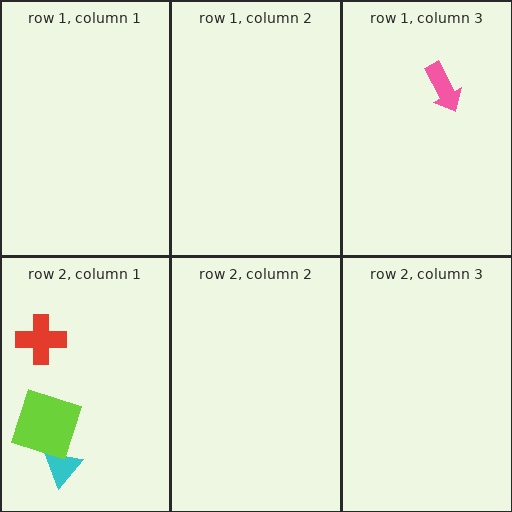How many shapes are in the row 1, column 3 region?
1.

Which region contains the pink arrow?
The row 1, column 3 region.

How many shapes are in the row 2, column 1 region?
3.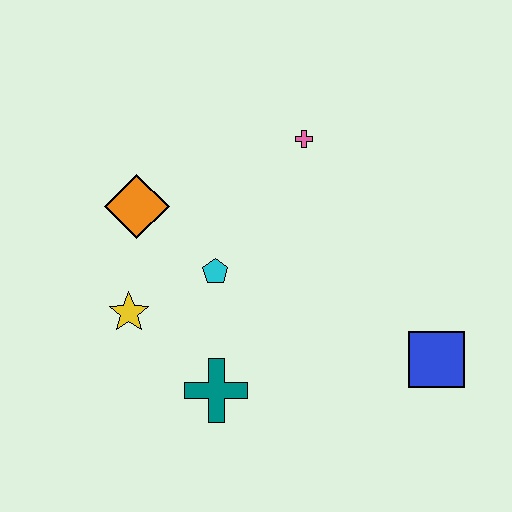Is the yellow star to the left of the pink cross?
Yes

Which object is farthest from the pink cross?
The teal cross is farthest from the pink cross.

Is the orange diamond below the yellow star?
No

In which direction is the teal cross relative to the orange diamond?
The teal cross is below the orange diamond.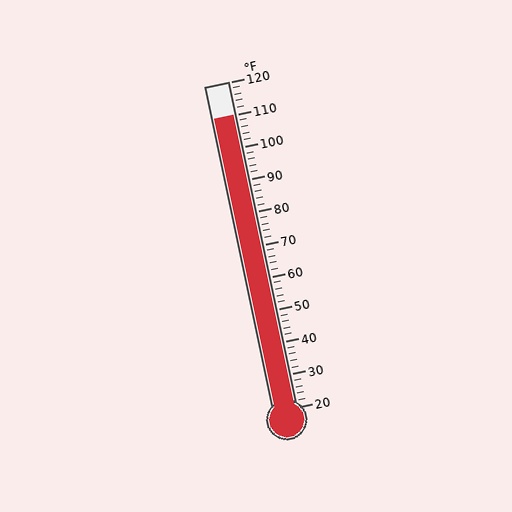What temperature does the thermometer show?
The thermometer shows approximately 110°F.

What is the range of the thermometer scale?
The thermometer scale ranges from 20°F to 120°F.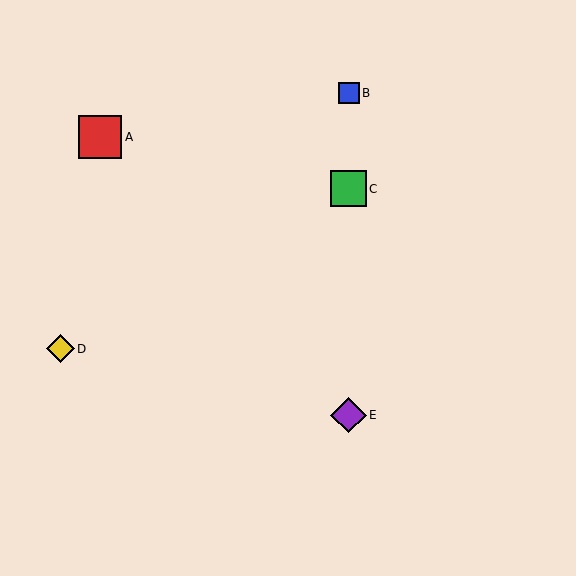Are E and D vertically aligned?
No, E is at x≈349 and D is at x≈60.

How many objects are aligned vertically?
3 objects (B, C, E) are aligned vertically.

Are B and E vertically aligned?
Yes, both are at x≈349.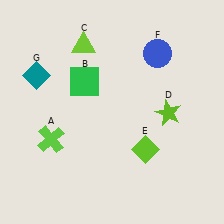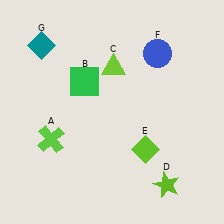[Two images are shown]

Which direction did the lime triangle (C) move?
The lime triangle (C) moved right.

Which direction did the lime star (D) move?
The lime star (D) moved down.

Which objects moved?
The objects that moved are: the lime triangle (C), the lime star (D), the teal diamond (G).